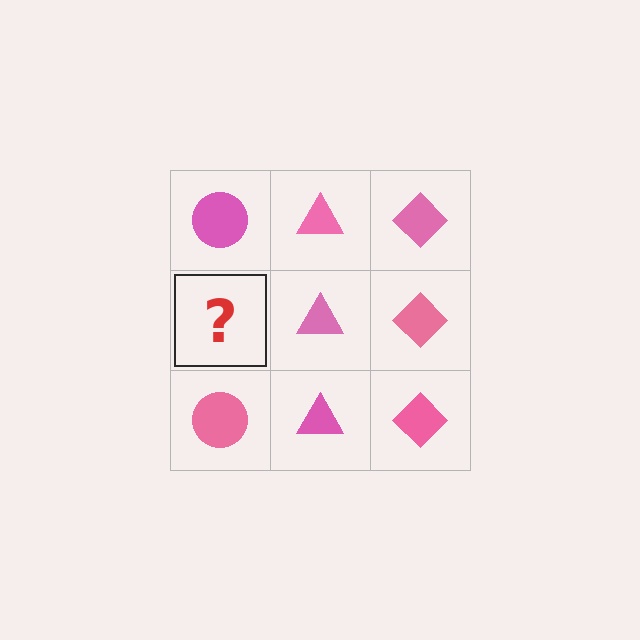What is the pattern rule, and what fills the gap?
The rule is that each column has a consistent shape. The gap should be filled with a pink circle.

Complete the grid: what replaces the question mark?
The question mark should be replaced with a pink circle.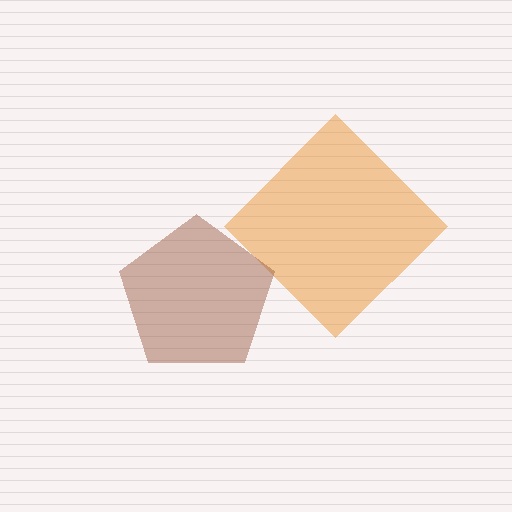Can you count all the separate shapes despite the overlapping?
Yes, there are 2 separate shapes.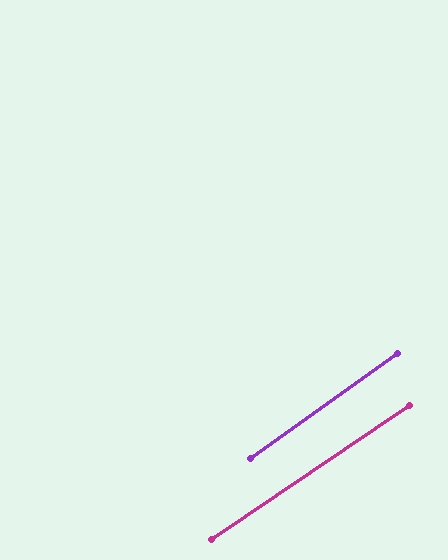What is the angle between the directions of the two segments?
Approximately 2 degrees.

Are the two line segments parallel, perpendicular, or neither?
Parallel — their directions differ by only 1.5°.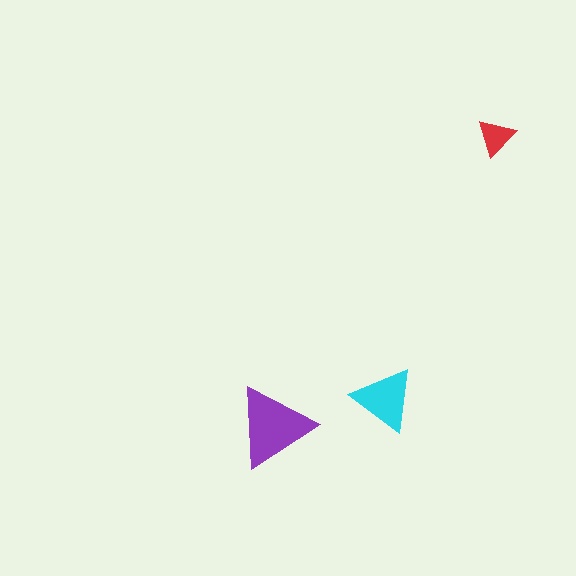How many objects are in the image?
There are 3 objects in the image.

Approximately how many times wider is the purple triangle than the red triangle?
About 2 times wider.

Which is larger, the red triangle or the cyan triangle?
The cyan one.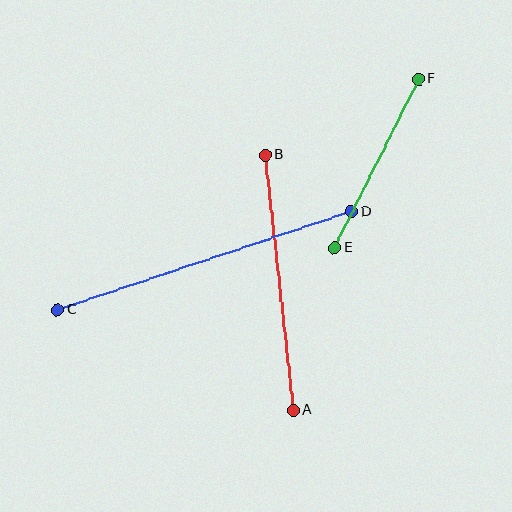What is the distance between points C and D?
The distance is approximately 310 pixels.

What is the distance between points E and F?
The distance is approximately 189 pixels.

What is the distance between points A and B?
The distance is approximately 257 pixels.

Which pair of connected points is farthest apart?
Points C and D are farthest apart.